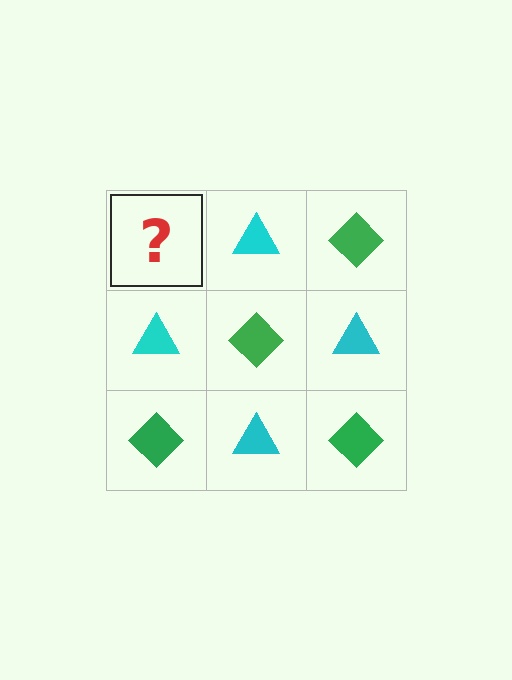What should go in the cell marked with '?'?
The missing cell should contain a green diamond.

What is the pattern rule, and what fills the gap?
The rule is that it alternates green diamond and cyan triangle in a checkerboard pattern. The gap should be filled with a green diamond.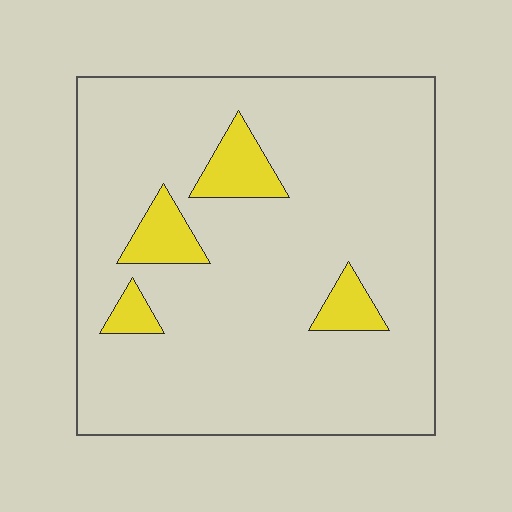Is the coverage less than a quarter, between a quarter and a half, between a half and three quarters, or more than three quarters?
Less than a quarter.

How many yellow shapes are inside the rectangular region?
4.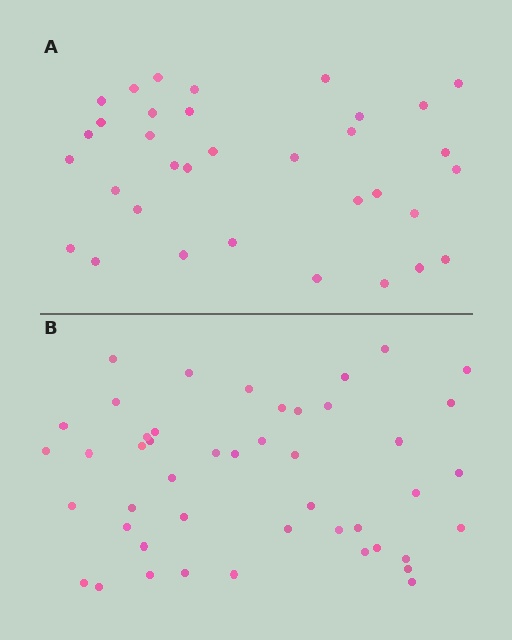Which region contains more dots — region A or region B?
Region B (the bottom region) has more dots.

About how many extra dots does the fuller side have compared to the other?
Region B has roughly 12 or so more dots than region A.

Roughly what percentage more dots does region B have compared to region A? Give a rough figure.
About 35% more.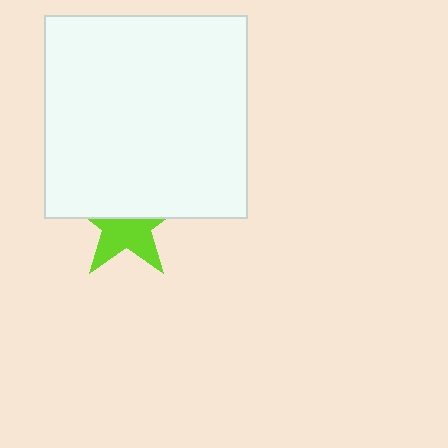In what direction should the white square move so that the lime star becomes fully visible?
The white square should move up. That is the shortest direction to clear the overlap and leave the lime star fully visible.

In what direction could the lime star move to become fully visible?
The lime star could move down. That would shift it out from behind the white square entirely.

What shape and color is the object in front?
The object in front is a white square.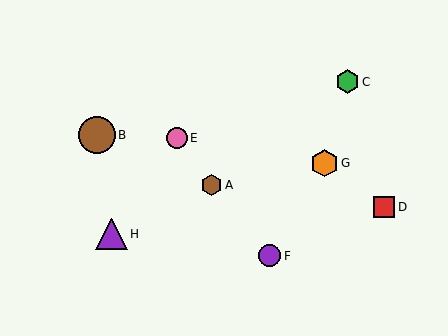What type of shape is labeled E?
Shape E is a pink circle.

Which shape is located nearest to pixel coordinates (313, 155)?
The orange hexagon (labeled G) at (325, 163) is nearest to that location.